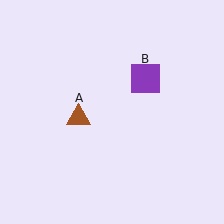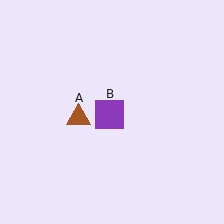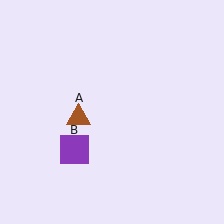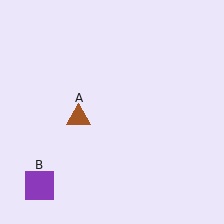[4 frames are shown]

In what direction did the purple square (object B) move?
The purple square (object B) moved down and to the left.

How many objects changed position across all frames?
1 object changed position: purple square (object B).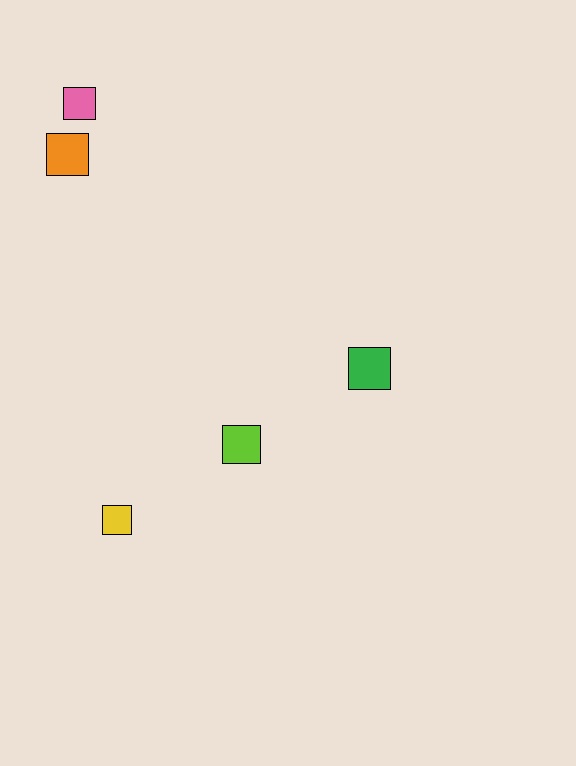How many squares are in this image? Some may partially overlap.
There are 5 squares.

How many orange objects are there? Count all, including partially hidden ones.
There is 1 orange object.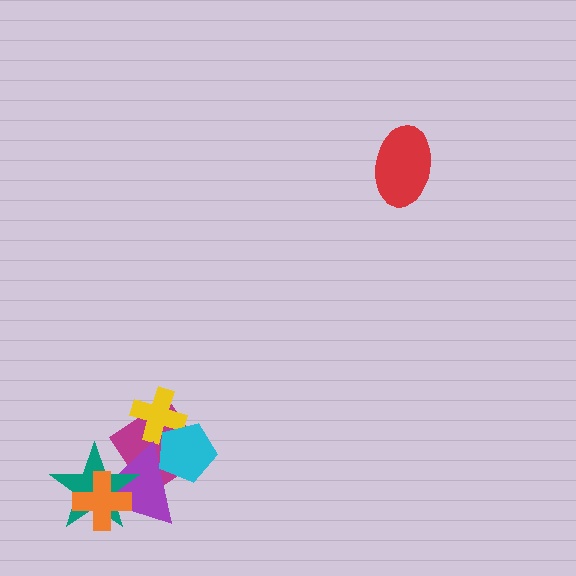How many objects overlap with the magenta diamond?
4 objects overlap with the magenta diamond.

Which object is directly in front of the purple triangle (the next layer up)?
The teal star is directly in front of the purple triangle.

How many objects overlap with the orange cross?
2 objects overlap with the orange cross.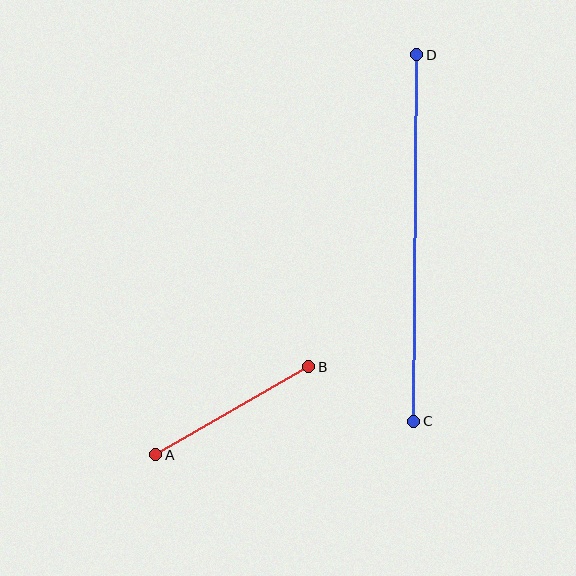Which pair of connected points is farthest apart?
Points C and D are farthest apart.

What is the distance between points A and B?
The distance is approximately 176 pixels.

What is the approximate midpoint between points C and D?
The midpoint is at approximately (415, 238) pixels.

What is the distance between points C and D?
The distance is approximately 367 pixels.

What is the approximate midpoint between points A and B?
The midpoint is at approximately (232, 411) pixels.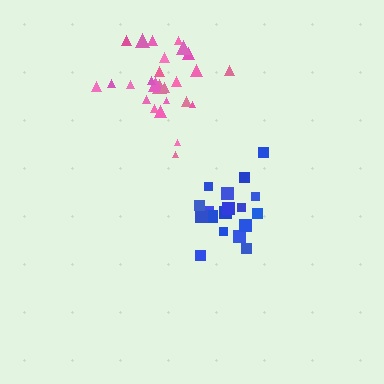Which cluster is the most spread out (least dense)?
Pink.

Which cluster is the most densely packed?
Blue.